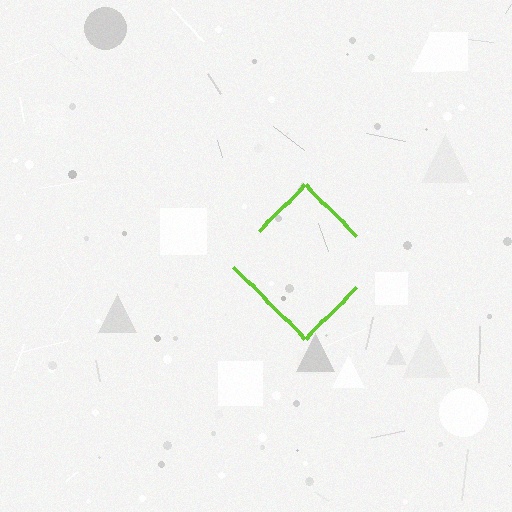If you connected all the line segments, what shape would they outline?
They would outline a diamond.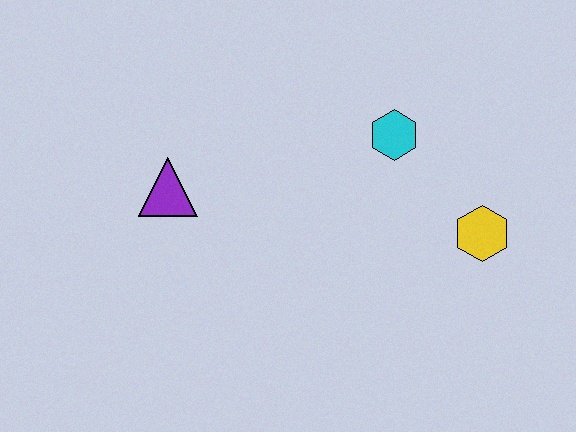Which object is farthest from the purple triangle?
The yellow hexagon is farthest from the purple triangle.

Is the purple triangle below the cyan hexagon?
Yes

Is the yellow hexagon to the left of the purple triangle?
No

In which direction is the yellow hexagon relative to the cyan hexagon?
The yellow hexagon is below the cyan hexagon.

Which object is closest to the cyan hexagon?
The yellow hexagon is closest to the cyan hexagon.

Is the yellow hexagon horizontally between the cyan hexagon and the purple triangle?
No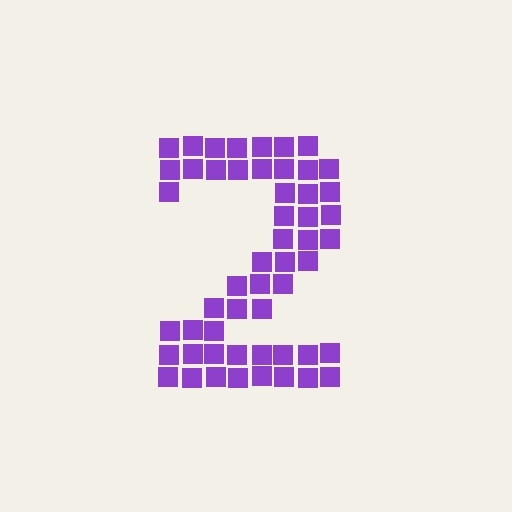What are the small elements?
The small elements are squares.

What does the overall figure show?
The overall figure shows the digit 2.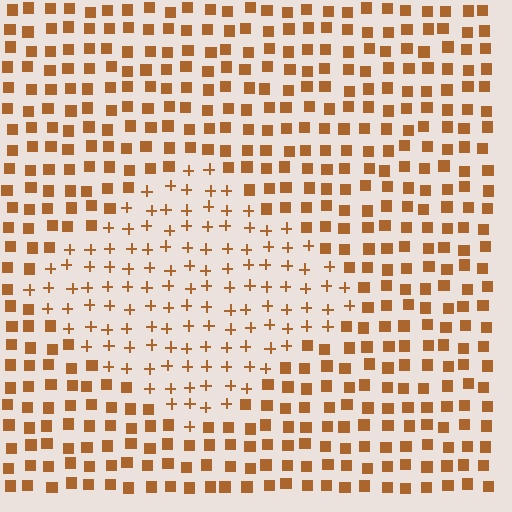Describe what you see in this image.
The image is filled with small brown elements arranged in a uniform grid. A diamond-shaped region contains plus signs, while the surrounding area contains squares. The boundary is defined purely by the change in element shape.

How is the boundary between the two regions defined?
The boundary is defined by a change in element shape: plus signs inside vs. squares outside. All elements share the same color and spacing.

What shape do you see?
I see a diamond.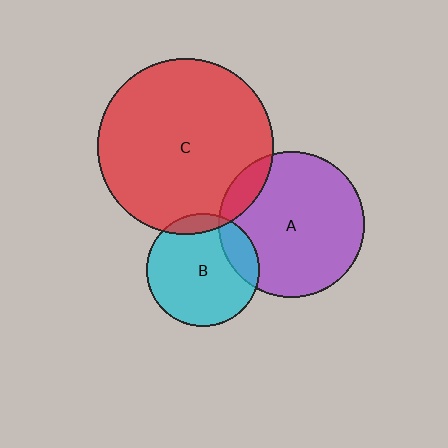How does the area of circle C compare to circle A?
Approximately 1.5 times.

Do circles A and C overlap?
Yes.